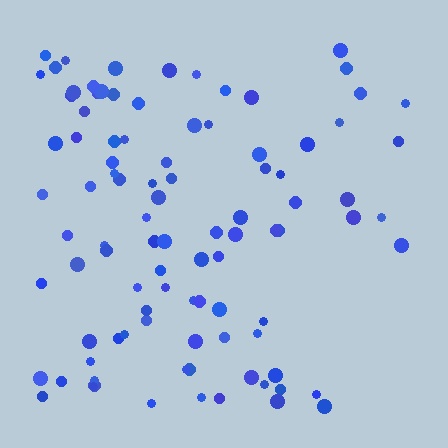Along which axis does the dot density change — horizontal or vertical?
Horizontal.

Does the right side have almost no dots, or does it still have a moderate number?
Still a moderate number, just noticeably fewer than the left.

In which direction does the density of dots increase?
From right to left, with the left side densest.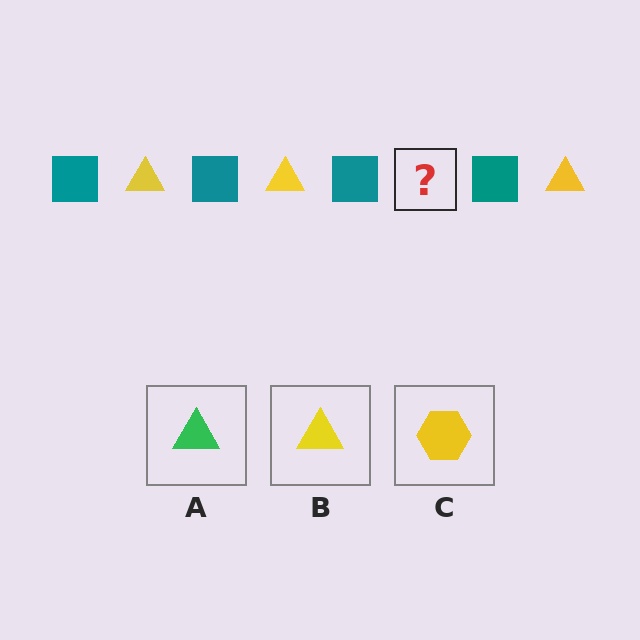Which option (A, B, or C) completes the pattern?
B.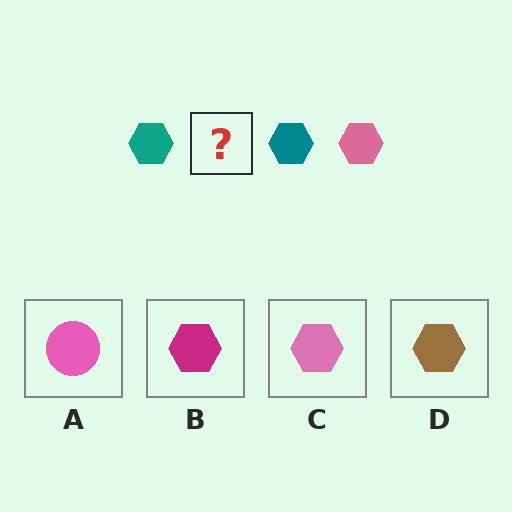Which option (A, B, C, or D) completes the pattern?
C.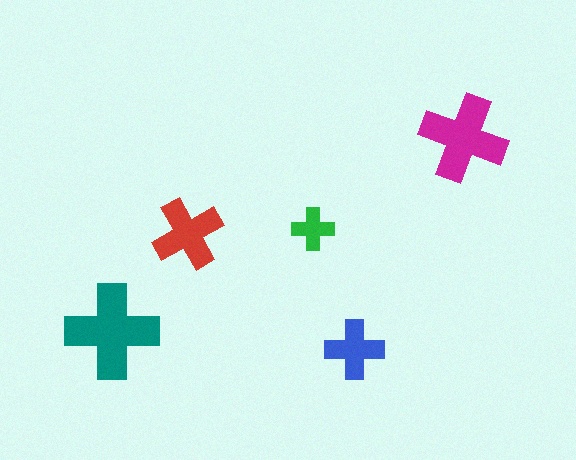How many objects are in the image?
There are 5 objects in the image.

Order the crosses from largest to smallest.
the teal one, the magenta one, the red one, the blue one, the green one.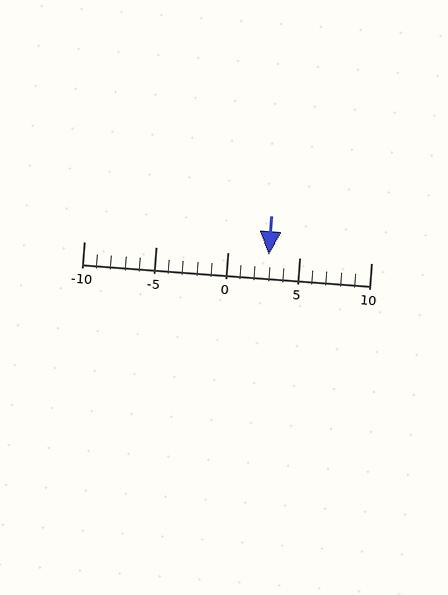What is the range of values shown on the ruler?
The ruler shows values from -10 to 10.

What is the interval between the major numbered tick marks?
The major tick marks are spaced 5 units apart.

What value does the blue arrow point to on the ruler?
The blue arrow points to approximately 3.